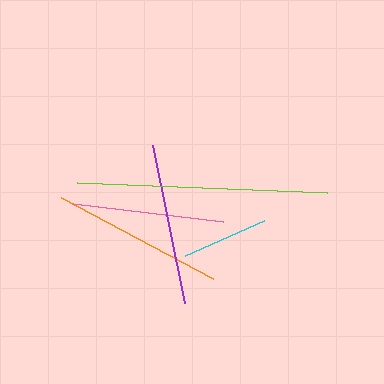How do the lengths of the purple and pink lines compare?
The purple and pink lines are approximately the same length.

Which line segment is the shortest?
The cyan line is the shortest at approximately 86 pixels.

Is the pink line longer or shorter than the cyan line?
The pink line is longer than the cyan line.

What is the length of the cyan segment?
The cyan segment is approximately 86 pixels long.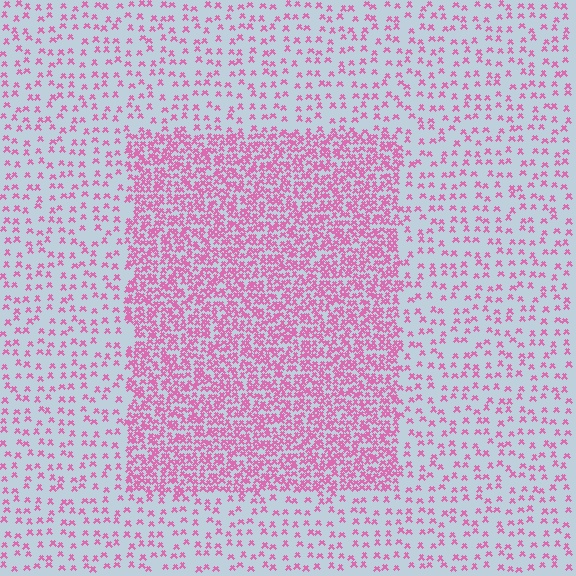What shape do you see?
I see a rectangle.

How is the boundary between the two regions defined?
The boundary is defined by a change in element density (approximately 2.9x ratio). All elements are the same color, size, and shape.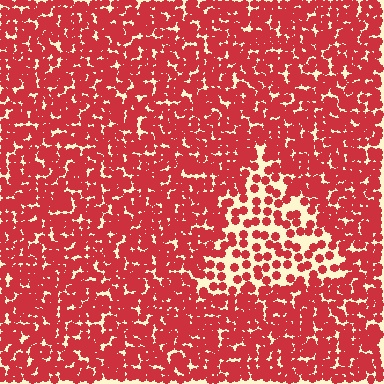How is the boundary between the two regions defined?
The boundary is defined by a change in element density (approximately 2.2x ratio). All elements are the same color, size, and shape.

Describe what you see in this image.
The image contains small red elements arranged at two different densities. A triangle-shaped region is visible where the elements are less densely packed than the surrounding area.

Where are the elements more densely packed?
The elements are more densely packed outside the triangle boundary.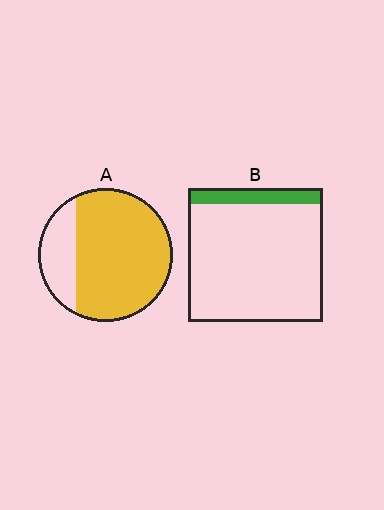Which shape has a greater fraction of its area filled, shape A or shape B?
Shape A.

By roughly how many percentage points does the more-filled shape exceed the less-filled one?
By roughly 65 percentage points (A over B).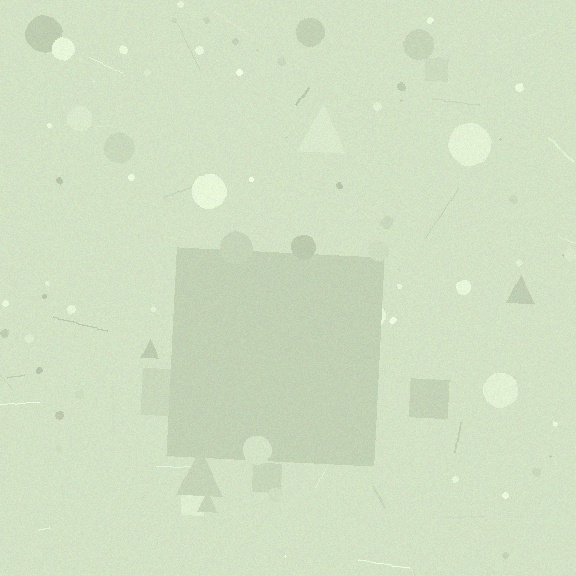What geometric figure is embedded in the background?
A square is embedded in the background.